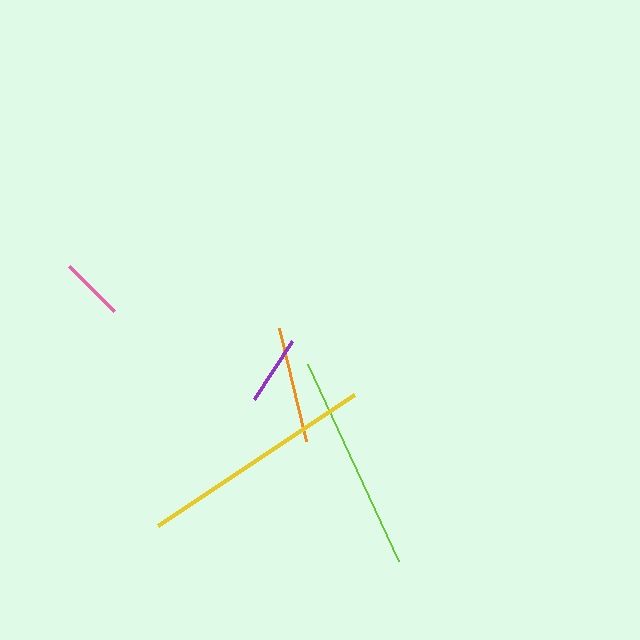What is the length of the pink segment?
The pink segment is approximately 63 pixels long.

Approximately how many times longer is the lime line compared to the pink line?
The lime line is approximately 3.4 times the length of the pink line.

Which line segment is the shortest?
The pink line is the shortest at approximately 63 pixels.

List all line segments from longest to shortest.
From longest to shortest: yellow, lime, orange, purple, pink.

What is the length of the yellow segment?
The yellow segment is approximately 236 pixels long.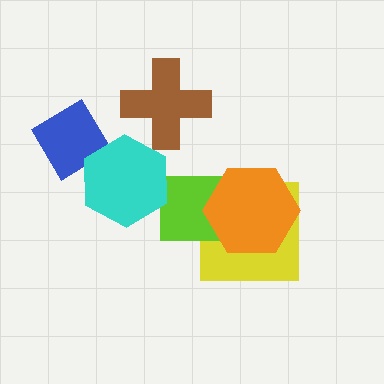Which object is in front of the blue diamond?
The cyan hexagon is in front of the blue diamond.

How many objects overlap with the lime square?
2 objects overlap with the lime square.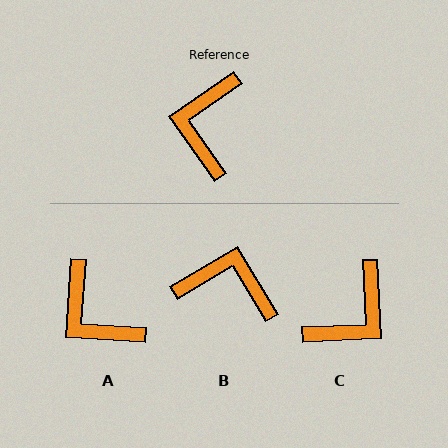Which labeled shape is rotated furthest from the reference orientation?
C, about 147 degrees away.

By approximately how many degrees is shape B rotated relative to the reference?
Approximately 94 degrees clockwise.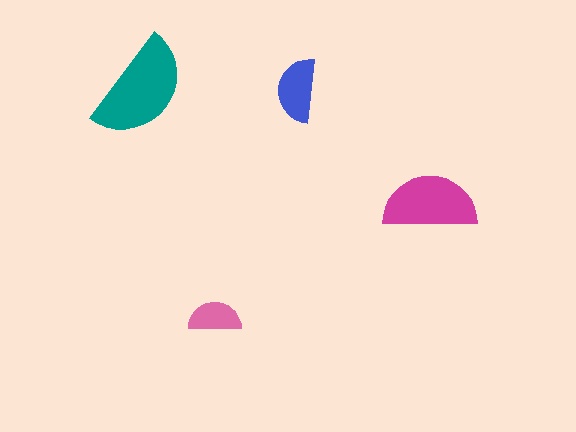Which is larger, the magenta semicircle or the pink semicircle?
The magenta one.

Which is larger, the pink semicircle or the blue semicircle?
The blue one.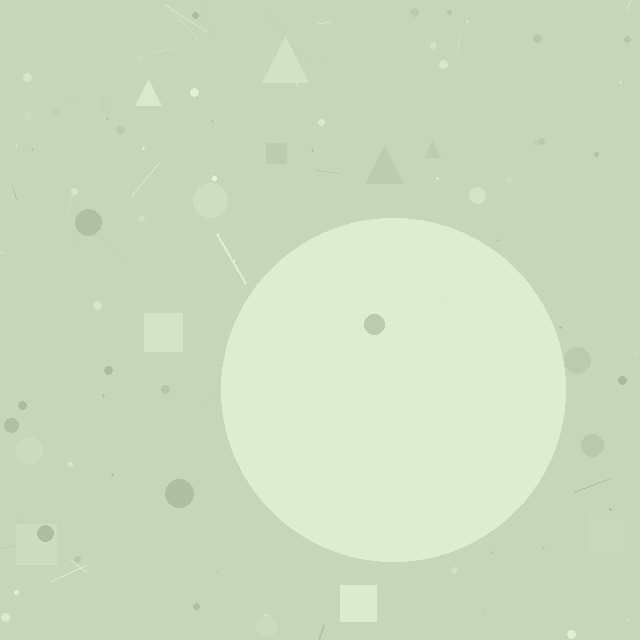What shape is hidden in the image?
A circle is hidden in the image.